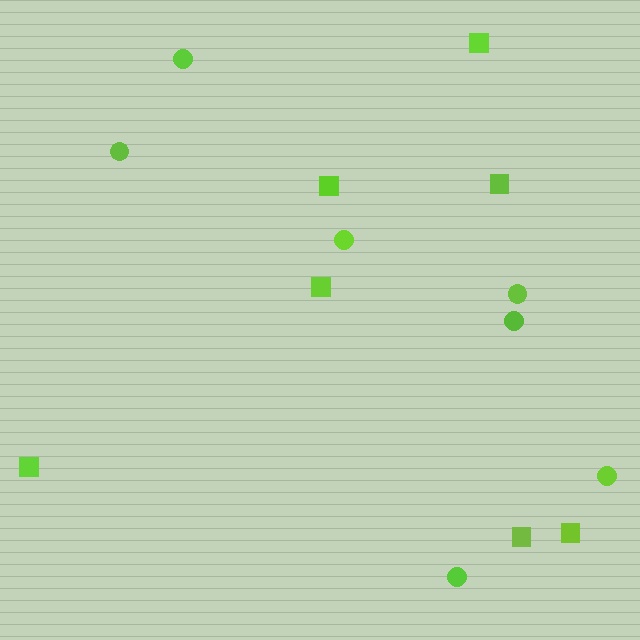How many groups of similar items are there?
There are 2 groups: one group of circles (7) and one group of squares (7).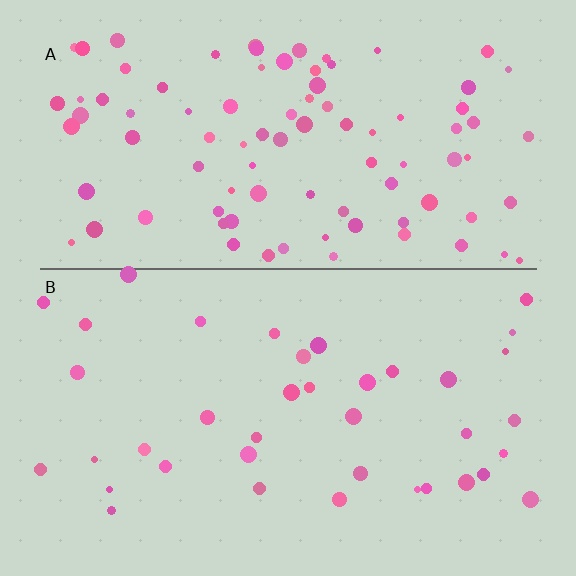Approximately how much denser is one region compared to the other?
Approximately 2.4× — region A over region B.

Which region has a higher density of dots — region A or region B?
A (the top).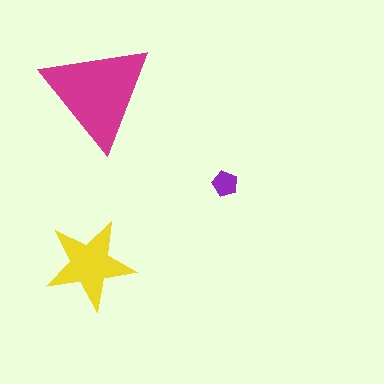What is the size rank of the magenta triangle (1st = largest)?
1st.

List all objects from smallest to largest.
The purple pentagon, the yellow star, the magenta triangle.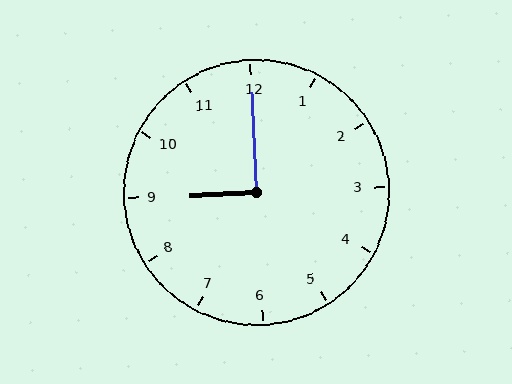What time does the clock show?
9:00.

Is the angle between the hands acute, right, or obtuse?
It is right.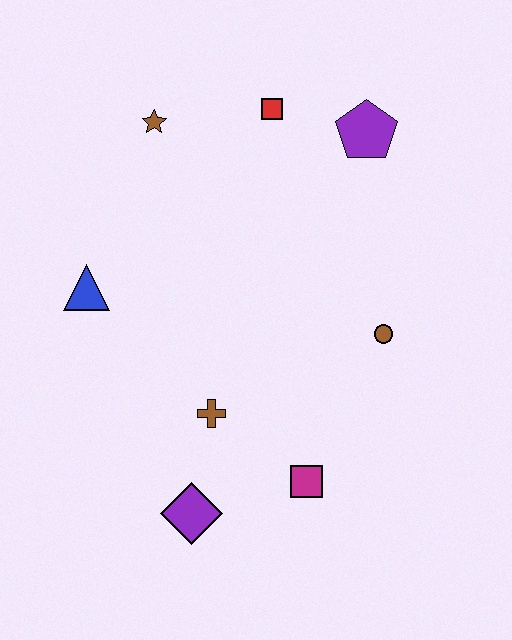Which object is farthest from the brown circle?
The brown star is farthest from the brown circle.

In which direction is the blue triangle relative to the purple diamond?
The blue triangle is above the purple diamond.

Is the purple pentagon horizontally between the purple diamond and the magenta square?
No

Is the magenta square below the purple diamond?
No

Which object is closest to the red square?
The purple pentagon is closest to the red square.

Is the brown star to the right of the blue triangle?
Yes